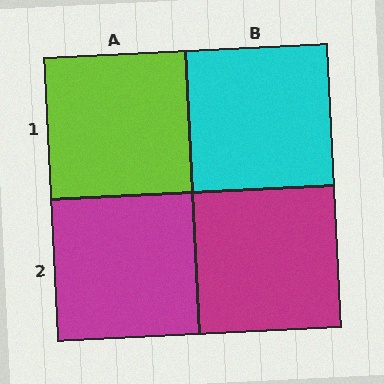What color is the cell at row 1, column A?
Lime.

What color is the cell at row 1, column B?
Cyan.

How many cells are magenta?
2 cells are magenta.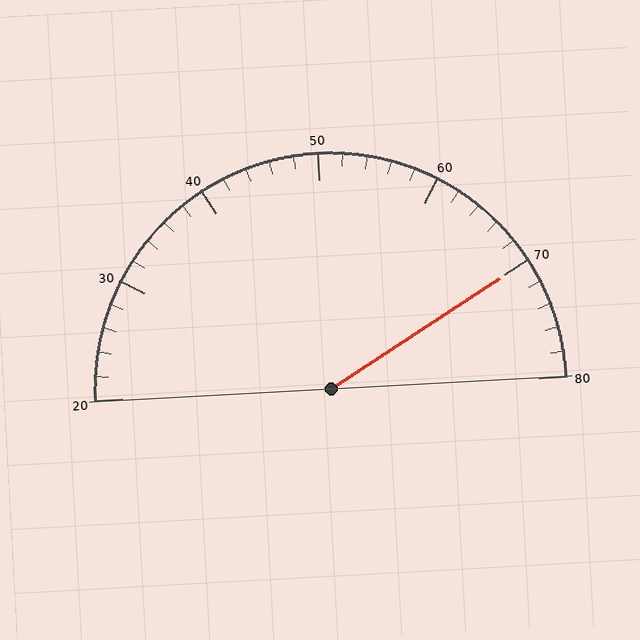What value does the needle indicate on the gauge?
The needle indicates approximately 70.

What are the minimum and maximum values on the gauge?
The gauge ranges from 20 to 80.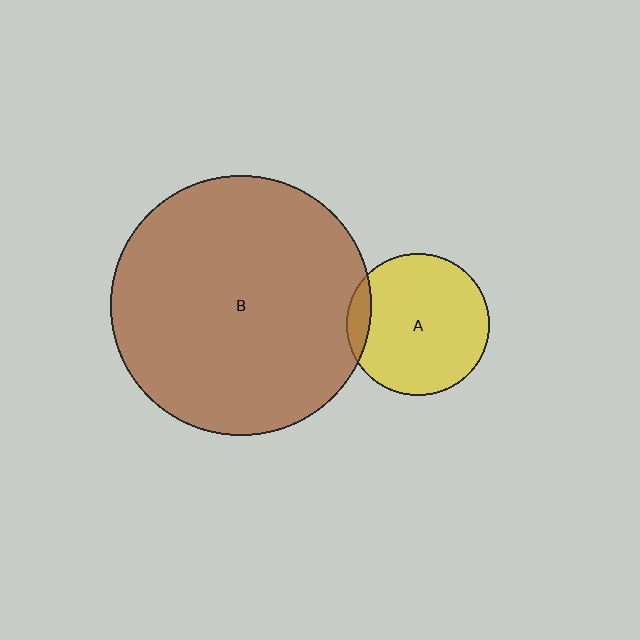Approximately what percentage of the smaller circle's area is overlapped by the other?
Approximately 10%.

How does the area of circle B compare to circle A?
Approximately 3.3 times.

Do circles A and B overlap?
Yes.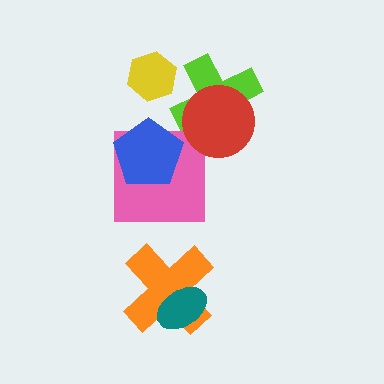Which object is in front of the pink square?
The blue pentagon is in front of the pink square.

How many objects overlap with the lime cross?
1 object overlaps with the lime cross.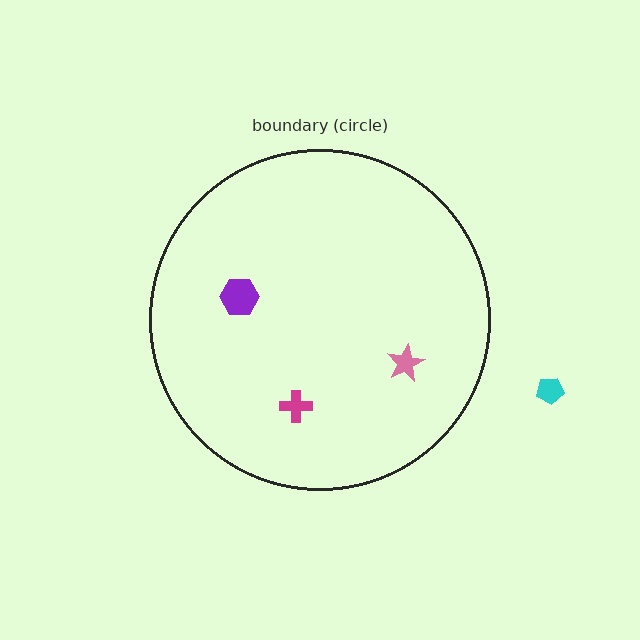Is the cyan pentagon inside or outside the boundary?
Outside.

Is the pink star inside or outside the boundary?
Inside.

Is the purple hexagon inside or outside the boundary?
Inside.